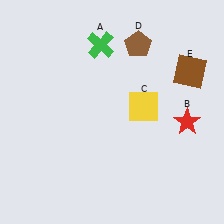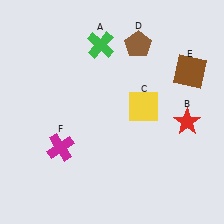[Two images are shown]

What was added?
A magenta cross (F) was added in Image 2.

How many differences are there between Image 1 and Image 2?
There is 1 difference between the two images.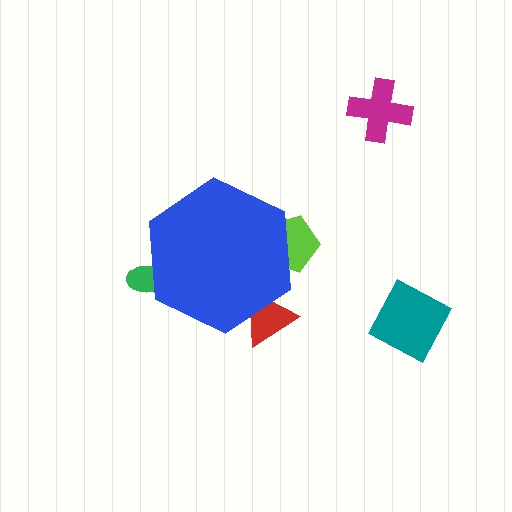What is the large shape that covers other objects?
A blue hexagon.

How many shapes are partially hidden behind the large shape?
3 shapes are partially hidden.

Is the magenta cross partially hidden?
No, the magenta cross is fully visible.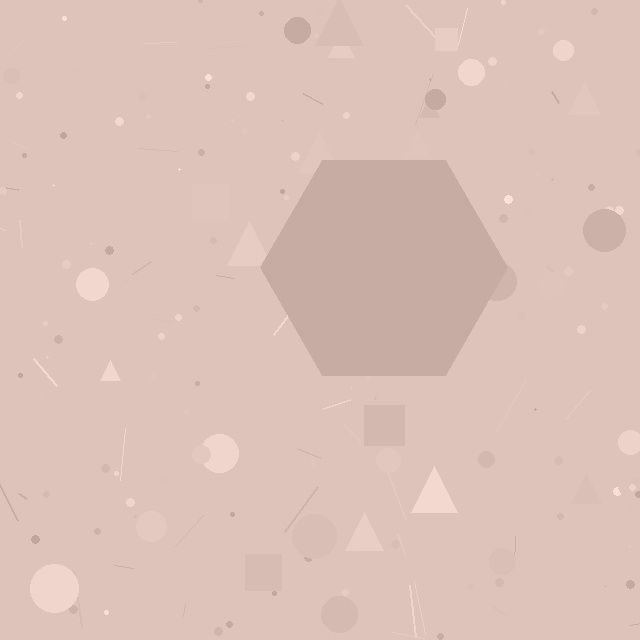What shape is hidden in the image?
A hexagon is hidden in the image.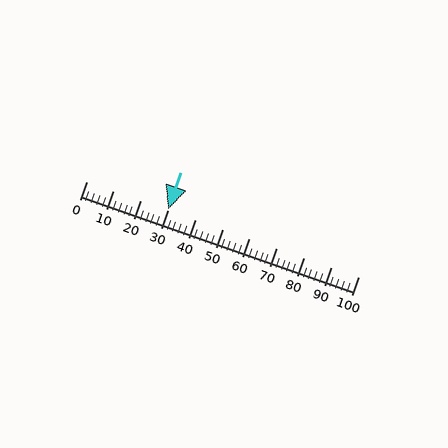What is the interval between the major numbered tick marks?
The major tick marks are spaced 10 units apart.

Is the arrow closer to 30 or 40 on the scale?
The arrow is closer to 30.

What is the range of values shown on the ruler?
The ruler shows values from 0 to 100.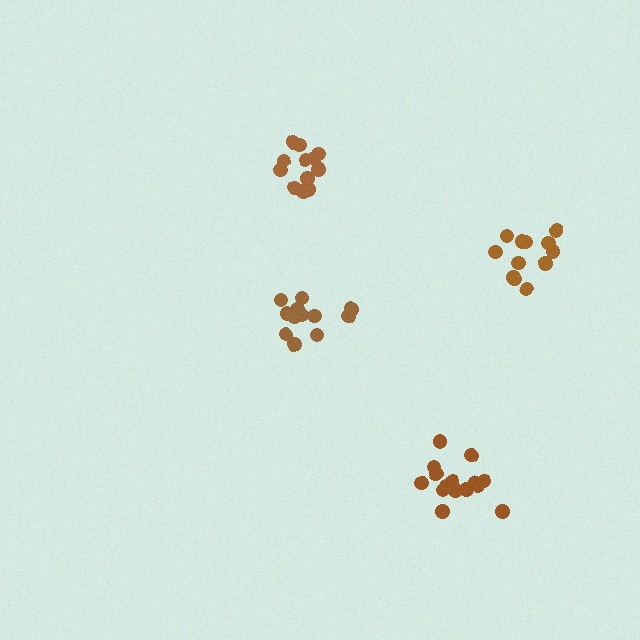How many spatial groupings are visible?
There are 4 spatial groupings.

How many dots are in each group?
Group 1: 12 dots, Group 2: 15 dots, Group 3: 12 dots, Group 4: 12 dots (51 total).